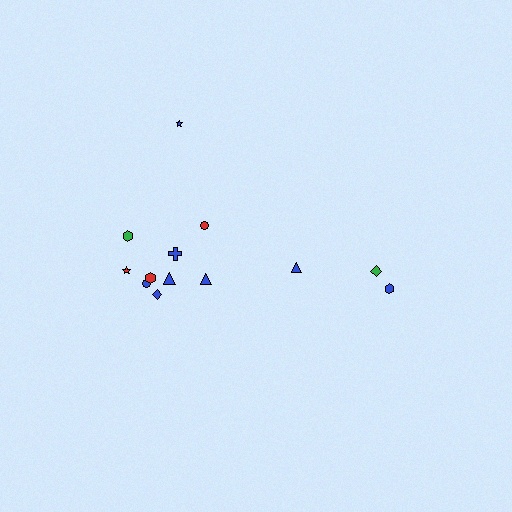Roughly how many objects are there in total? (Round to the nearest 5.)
Roughly 15 objects in total.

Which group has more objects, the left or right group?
The left group.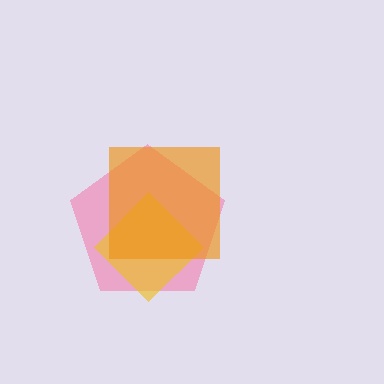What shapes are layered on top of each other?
The layered shapes are: a pink pentagon, a yellow diamond, an orange square.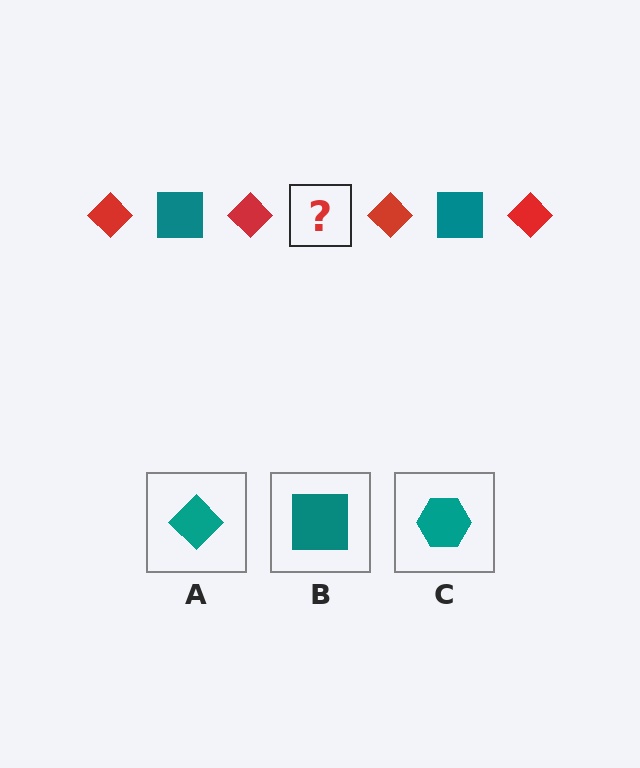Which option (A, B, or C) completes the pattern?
B.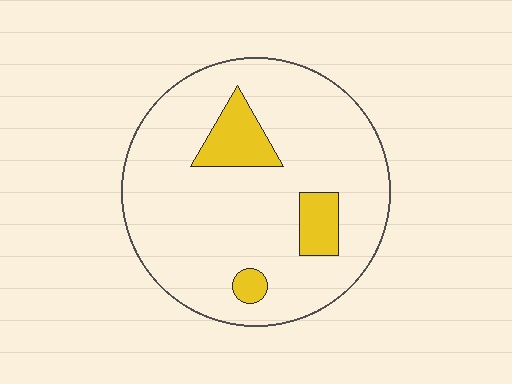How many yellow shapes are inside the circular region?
3.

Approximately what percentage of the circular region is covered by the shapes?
Approximately 15%.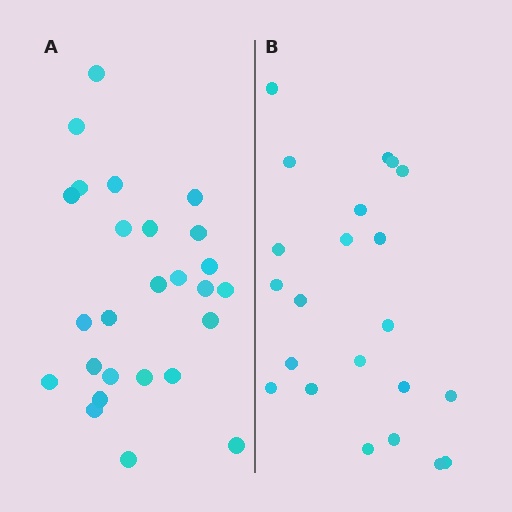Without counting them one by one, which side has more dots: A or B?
Region A (the left region) has more dots.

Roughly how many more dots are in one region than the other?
Region A has about 4 more dots than region B.